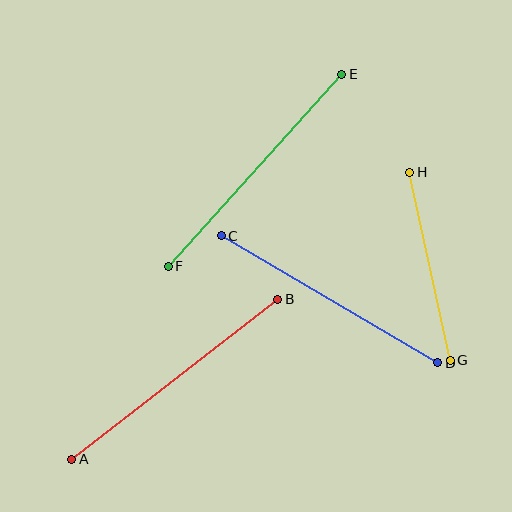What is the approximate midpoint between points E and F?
The midpoint is at approximately (255, 170) pixels.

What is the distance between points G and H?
The distance is approximately 192 pixels.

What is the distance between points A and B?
The distance is approximately 261 pixels.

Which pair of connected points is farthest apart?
Points A and B are farthest apart.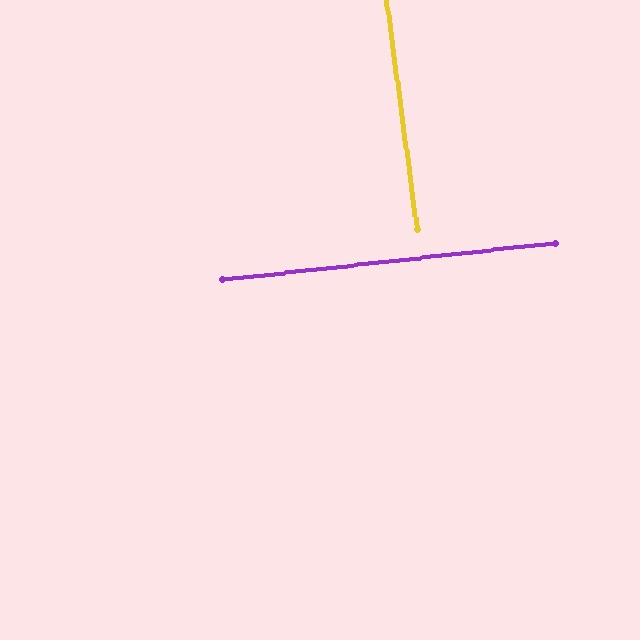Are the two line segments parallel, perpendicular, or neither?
Perpendicular — they meet at approximately 89°.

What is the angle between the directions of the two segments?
Approximately 89 degrees.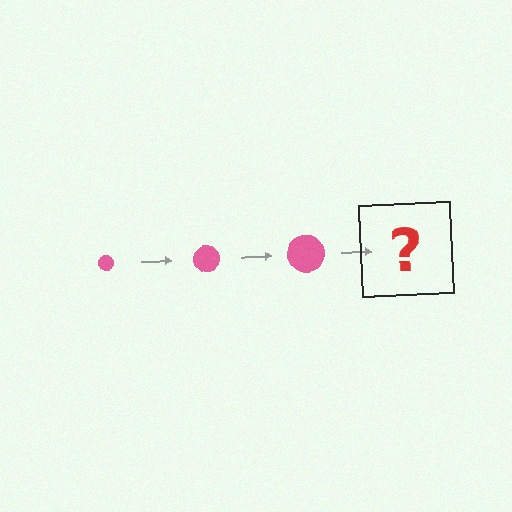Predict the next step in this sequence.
The next step is a pink circle, larger than the previous one.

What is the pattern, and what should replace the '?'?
The pattern is that the circle gets progressively larger each step. The '?' should be a pink circle, larger than the previous one.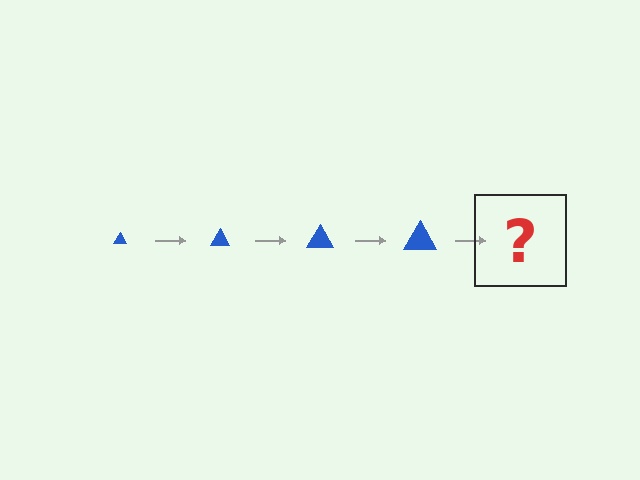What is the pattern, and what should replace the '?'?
The pattern is that the triangle gets progressively larger each step. The '?' should be a blue triangle, larger than the previous one.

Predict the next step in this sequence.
The next step is a blue triangle, larger than the previous one.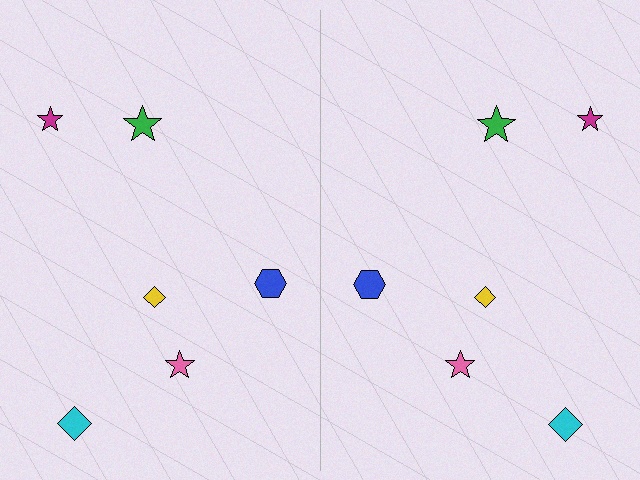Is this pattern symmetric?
Yes, this pattern has bilateral (reflection) symmetry.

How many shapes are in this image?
There are 12 shapes in this image.